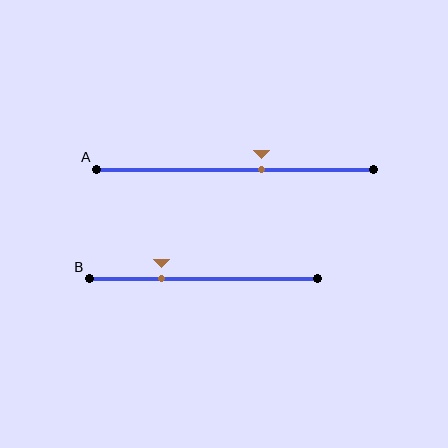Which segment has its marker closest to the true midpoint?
Segment A has its marker closest to the true midpoint.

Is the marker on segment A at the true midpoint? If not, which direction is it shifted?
No, the marker on segment A is shifted to the right by about 10% of the segment length.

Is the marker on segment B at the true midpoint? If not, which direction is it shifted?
No, the marker on segment B is shifted to the left by about 18% of the segment length.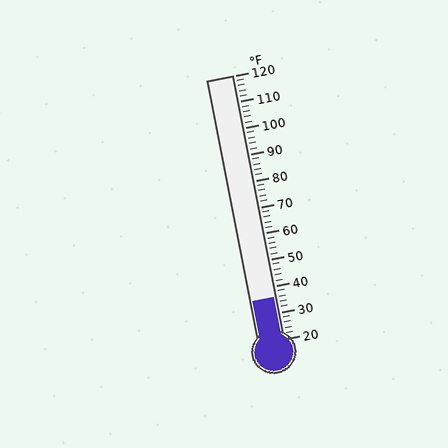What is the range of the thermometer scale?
The thermometer scale ranges from 20°F to 120°F.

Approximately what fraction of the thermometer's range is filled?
The thermometer is filled to approximately 15% of its range.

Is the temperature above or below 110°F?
The temperature is below 110°F.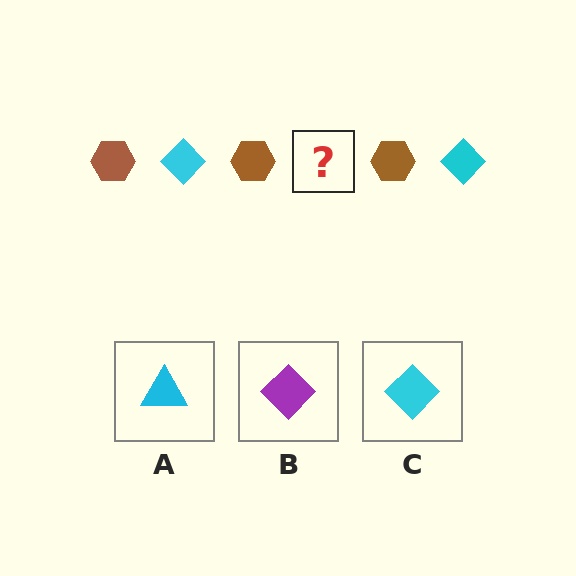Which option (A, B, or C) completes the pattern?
C.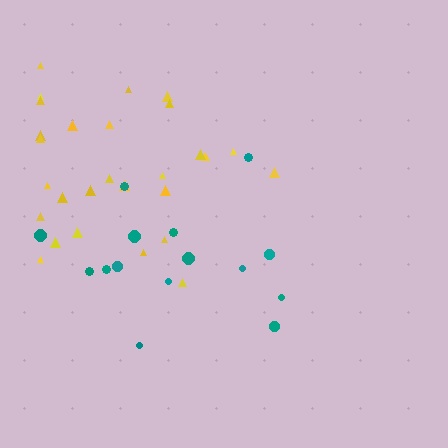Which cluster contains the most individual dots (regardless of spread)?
Yellow (28).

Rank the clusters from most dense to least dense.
yellow, teal.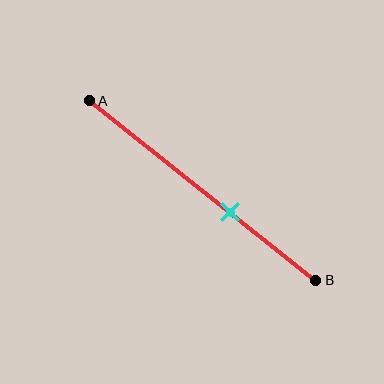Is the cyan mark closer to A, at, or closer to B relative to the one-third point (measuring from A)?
The cyan mark is closer to point B than the one-third point of segment AB.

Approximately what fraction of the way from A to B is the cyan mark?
The cyan mark is approximately 60% of the way from A to B.